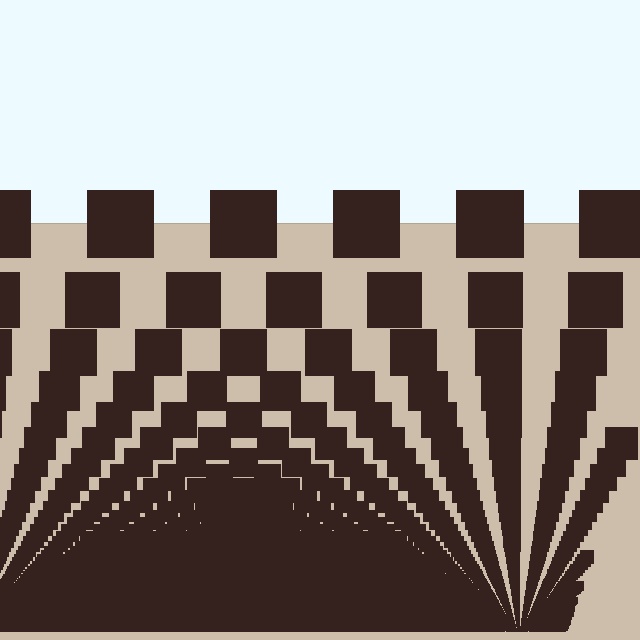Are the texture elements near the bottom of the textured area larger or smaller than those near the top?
Smaller. The gradient is inverted — elements near the bottom are smaller and denser.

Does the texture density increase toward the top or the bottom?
Density increases toward the bottom.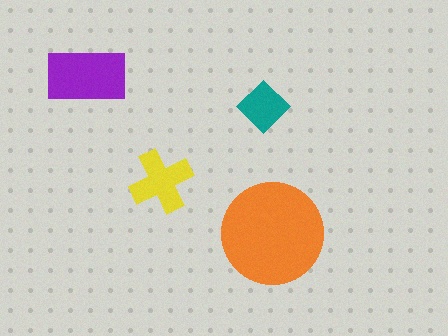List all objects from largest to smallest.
The orange circle, the purple rectangle, the yellow cross, the teal diamond.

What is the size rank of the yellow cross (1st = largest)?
3rd.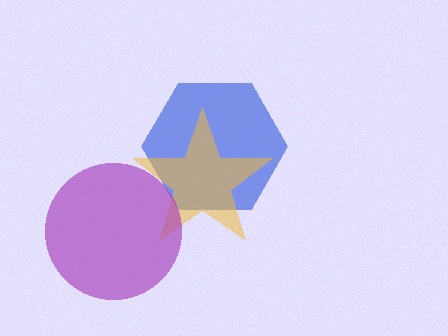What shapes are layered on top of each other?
The layered shapes are: a blue hexagon, a yellow star, a purple circle.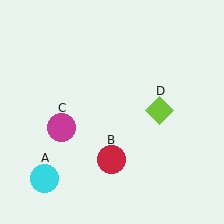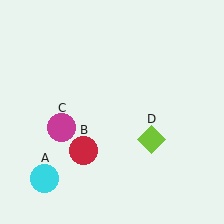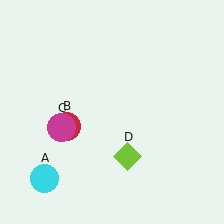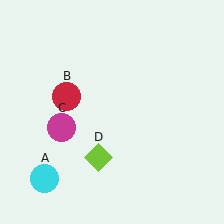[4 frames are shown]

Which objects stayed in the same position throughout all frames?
Cyan circle (object A) and magenta circle (object C) remained stationary.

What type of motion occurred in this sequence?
The red circle (object B), lime diamond (object D) rotated clockwise around the center of the scene.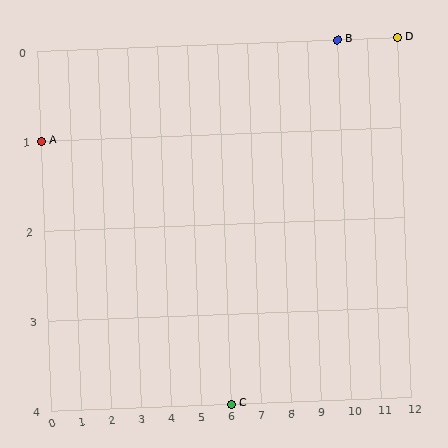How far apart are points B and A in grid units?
Points B and A are 10 columns and 1 row apart (about 10.0 grid units diagonally).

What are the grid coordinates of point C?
Point C is at grid coordinates (6, 4).